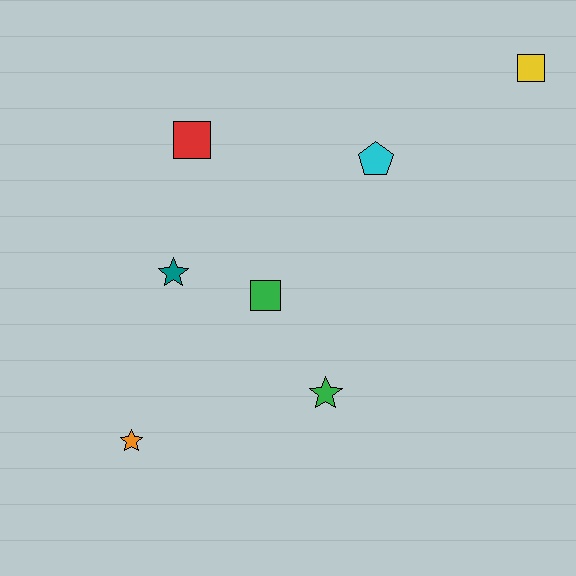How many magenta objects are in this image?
There are no magenta objects.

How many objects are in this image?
There are 7 objects.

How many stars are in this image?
There are 3 stars.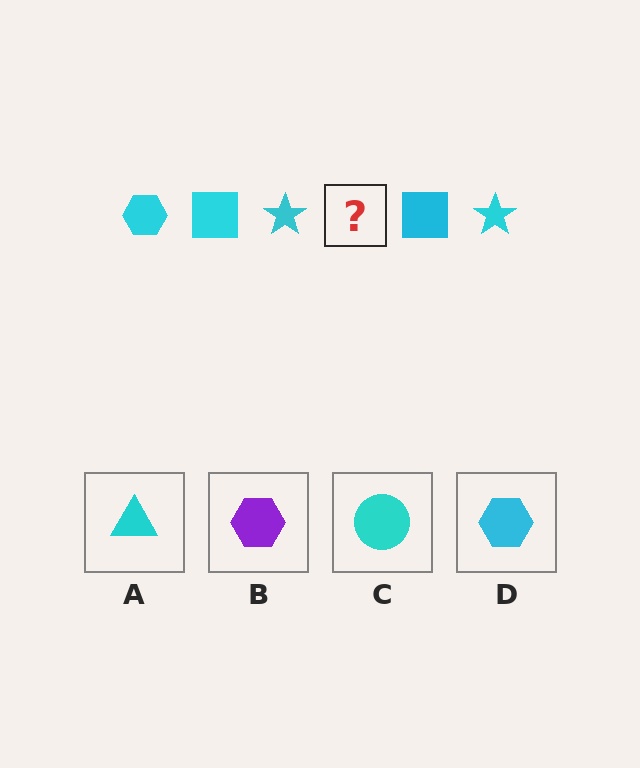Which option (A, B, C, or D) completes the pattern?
D.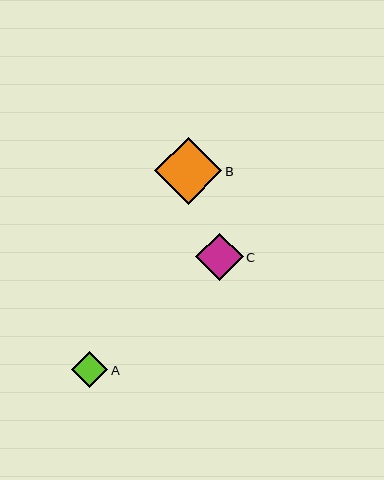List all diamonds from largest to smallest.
From largest to smallest: B, C, A.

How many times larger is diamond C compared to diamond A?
Diamond C is approximately 1.3 times the size of diamond A.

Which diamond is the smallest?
Diamond A is the smallest with a size of approximately 36 pixels.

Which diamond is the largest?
Diamond B is the largest with a size of approximately 67 pixels.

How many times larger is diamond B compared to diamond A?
Diamond B is approximately 1.8 times the size of diamond A.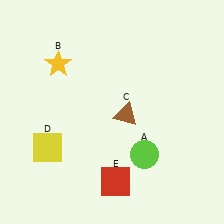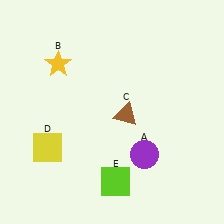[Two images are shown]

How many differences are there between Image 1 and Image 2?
There are 2 differences between the two images.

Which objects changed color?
A changed from lime to purple. E changed from red to lime.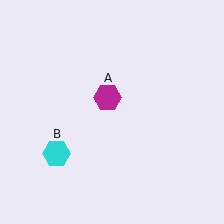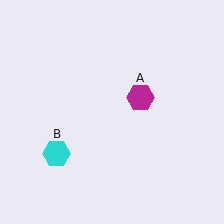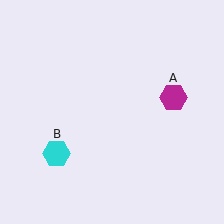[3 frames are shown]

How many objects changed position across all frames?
1 object changed position: magenta hexagon (object A).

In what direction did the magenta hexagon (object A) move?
The magenta hexagon (object A) moved right.